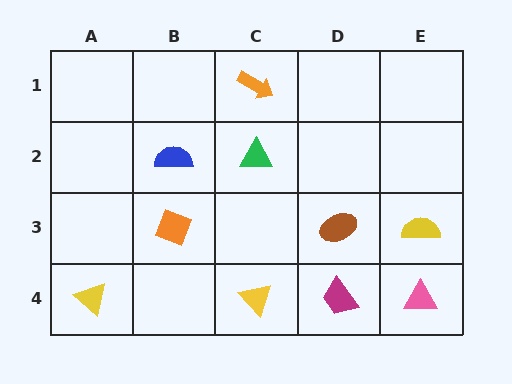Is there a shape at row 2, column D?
No, that cell is empty.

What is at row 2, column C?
A green triangle.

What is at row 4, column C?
A yellow triangle.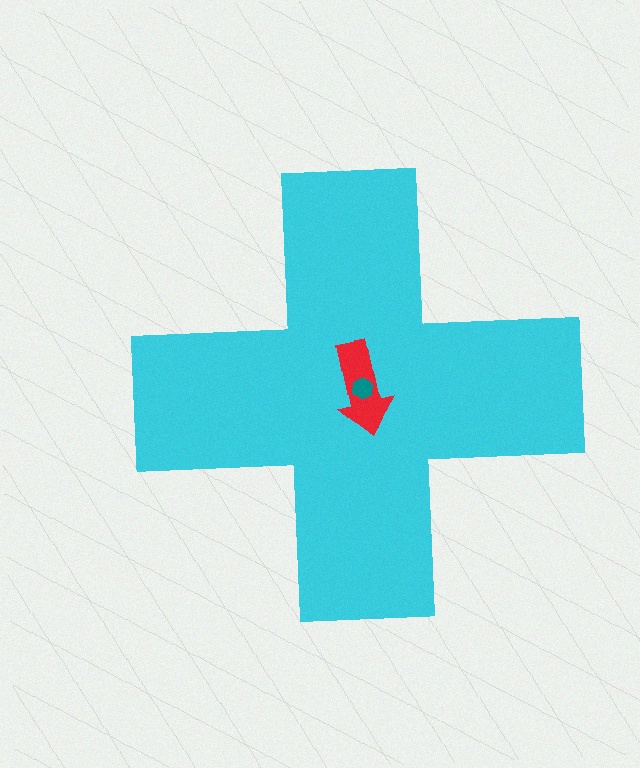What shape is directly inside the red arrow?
The teal hexagon.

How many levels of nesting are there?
3.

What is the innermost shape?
The teal hexagon.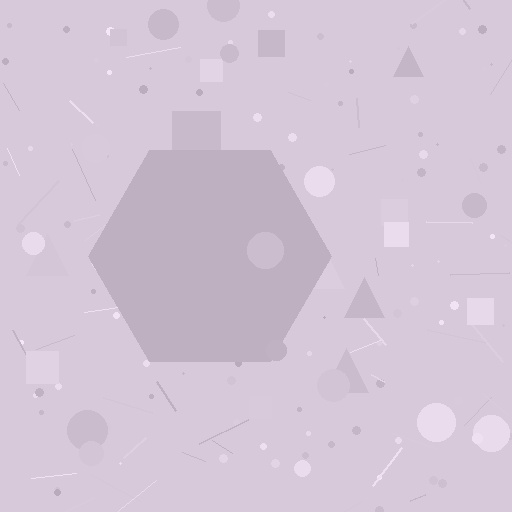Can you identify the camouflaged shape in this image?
The camouflaged shape is a hexagon.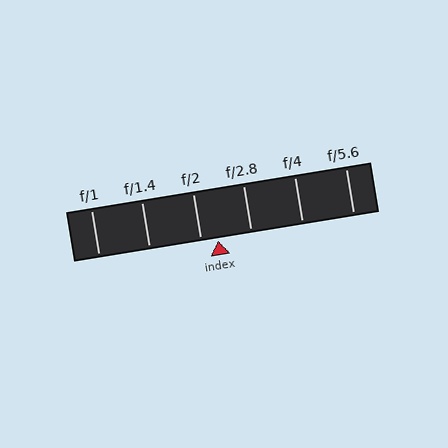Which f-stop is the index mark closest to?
The index mark is closest to f/2.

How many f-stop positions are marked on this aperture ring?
There are 6 f-stop positions marked.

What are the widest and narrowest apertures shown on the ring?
The widest aperture shown is f/1 and the narrowest is f/5.6.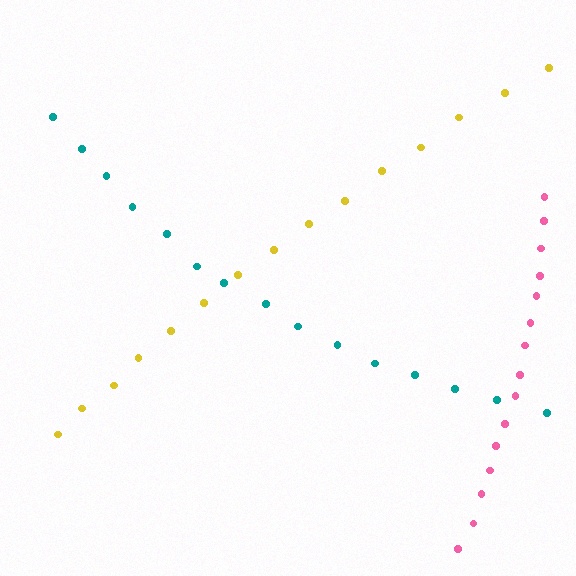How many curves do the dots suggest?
There are 3 distinct paths.